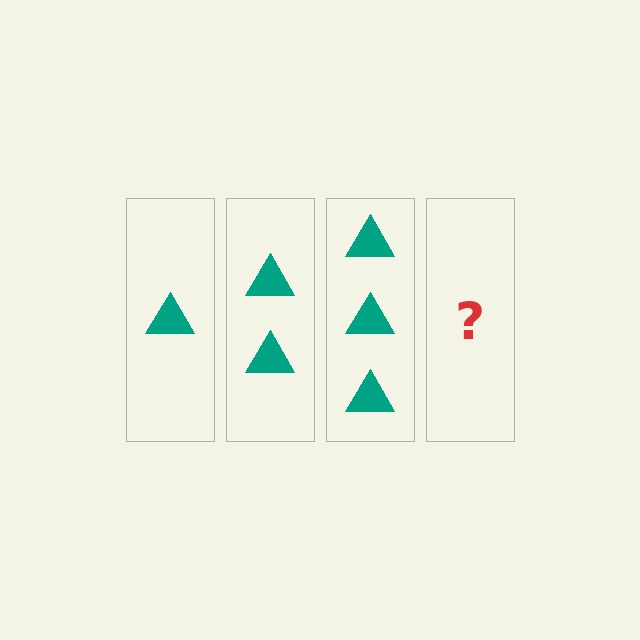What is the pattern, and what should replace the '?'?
The pattern is that each step adds one more triangle. The '?' should be 4 triangles.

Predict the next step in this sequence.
The next step is 4 triangles.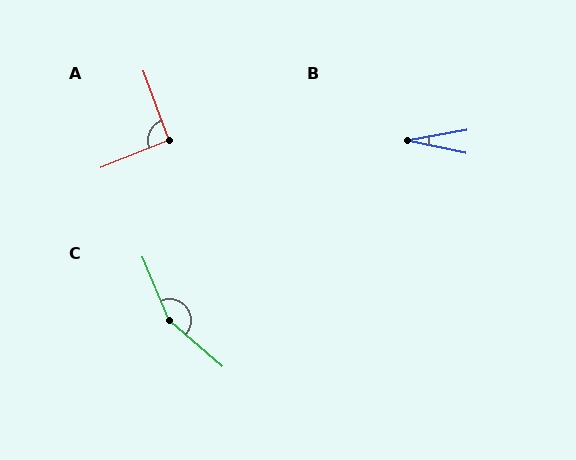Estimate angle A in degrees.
Approximately 92 degrees.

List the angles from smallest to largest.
B (22°), A (92°), C (154°).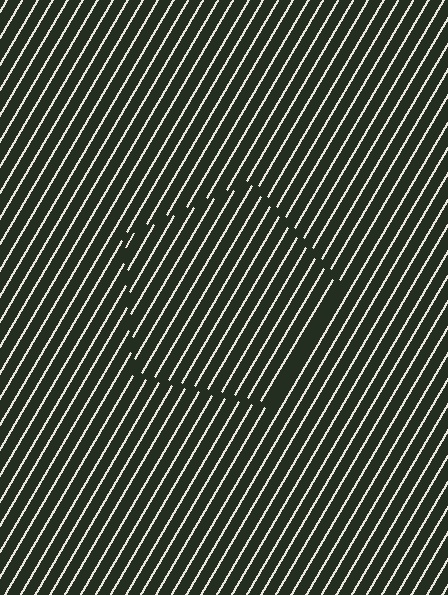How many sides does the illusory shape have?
5 sides — the line-ends trace a pentagon.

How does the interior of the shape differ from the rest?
The interior of the shape contains the same grating, shifted by half a period — the contour is defined by the phase discontinuity where line-ends from the inner and outer gratings abut.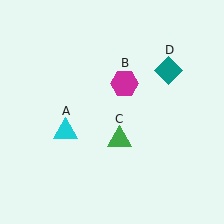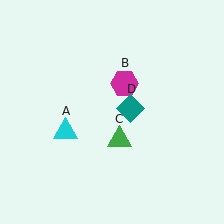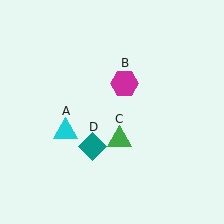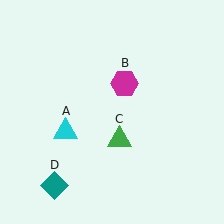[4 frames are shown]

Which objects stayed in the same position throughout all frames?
Cyan triangle (object A) and magenta hexagon (object B) and green triangle (object C) remained stationary.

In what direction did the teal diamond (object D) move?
The teal diamond (object D) moved down and to the left.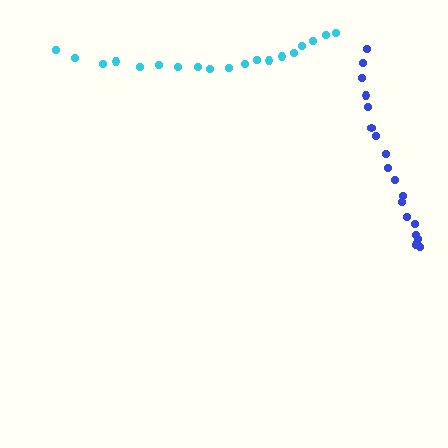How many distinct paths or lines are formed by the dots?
There are 2 distinct paths.